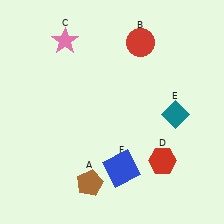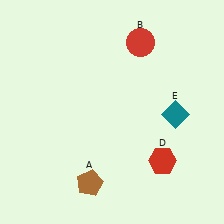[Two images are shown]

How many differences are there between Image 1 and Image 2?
There are 2 differences between the two images.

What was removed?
The pink star (C), the blue square (F) were removed in Image 2.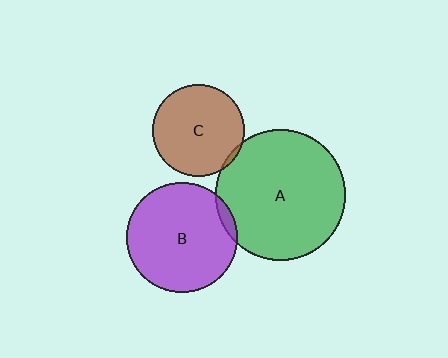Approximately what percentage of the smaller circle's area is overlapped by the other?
Approximately 5%.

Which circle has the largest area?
Circle A (green).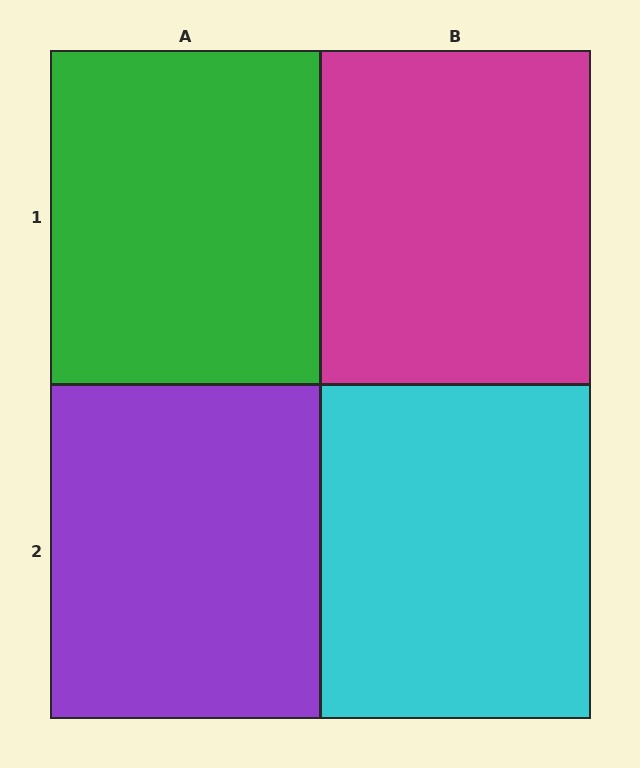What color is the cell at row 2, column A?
Purple.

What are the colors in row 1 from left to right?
Green, magenta.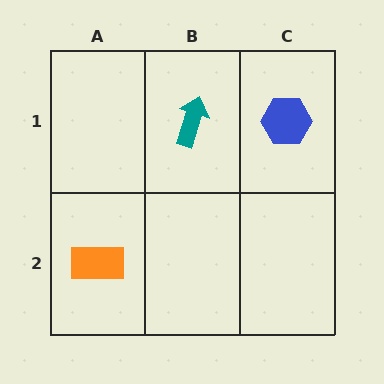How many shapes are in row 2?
1 shape.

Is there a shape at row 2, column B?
No, that cell is empty.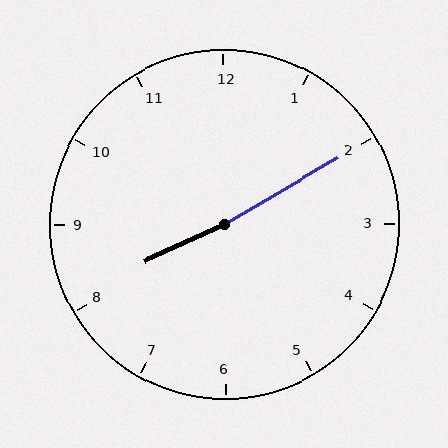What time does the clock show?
8:10.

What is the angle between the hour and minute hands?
Approximately 175 degrees.